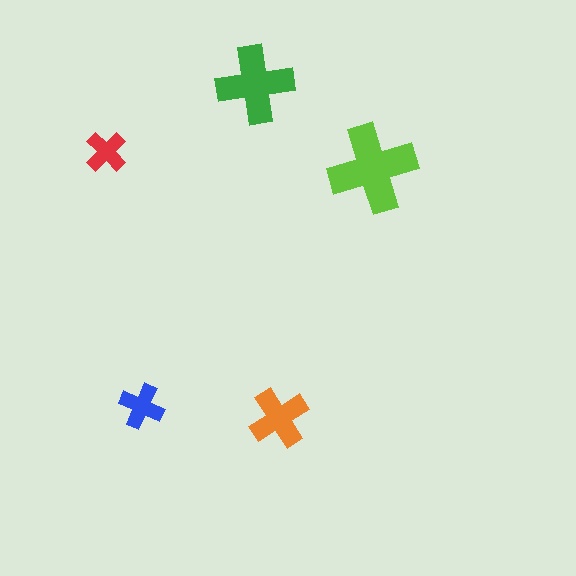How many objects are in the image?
There are 5 objects in the image.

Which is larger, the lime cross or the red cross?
The lime one.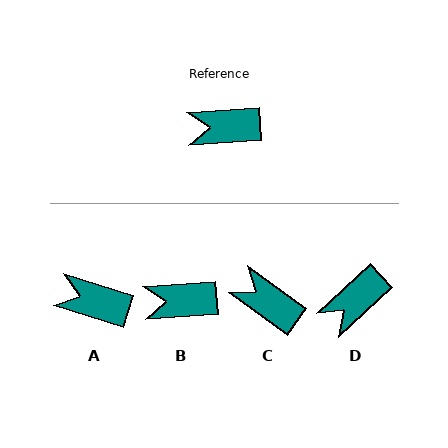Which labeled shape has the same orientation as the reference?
B.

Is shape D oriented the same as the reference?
No, it is off by about 39 degrees.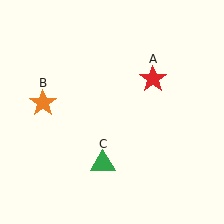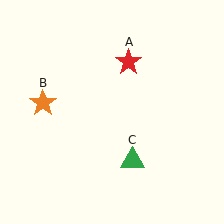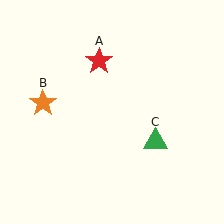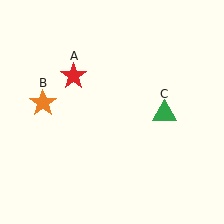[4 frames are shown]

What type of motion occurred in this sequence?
The red star (object A), green triangle (object C) rotated counterclockwise around the center of the scene.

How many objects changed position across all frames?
2 objects changed position: red star (object A), green triangle (object C).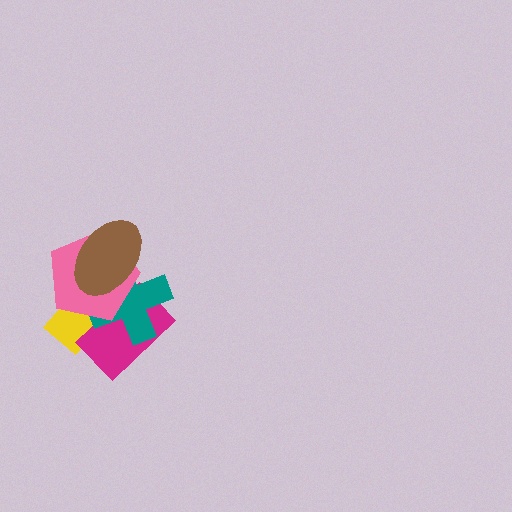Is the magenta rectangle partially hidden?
Yes, it is partially covered by another shape.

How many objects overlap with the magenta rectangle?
4 objects overlap with the magenta rectangle.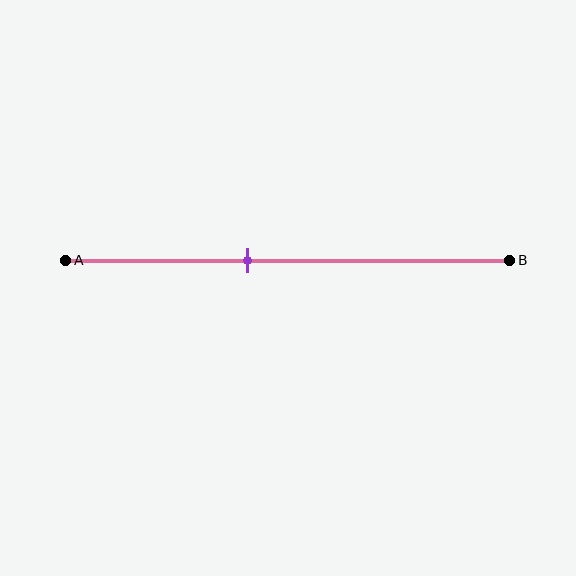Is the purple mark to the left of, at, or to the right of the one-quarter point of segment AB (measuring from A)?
The purple mark is to the right of the one-quarter point of segment AB.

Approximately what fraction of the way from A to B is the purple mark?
The purple mark is approximately 40% of the way from A to B.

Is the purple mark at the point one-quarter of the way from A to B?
No, the mark is at about 40% from A, not at the 25% one-quarter point.